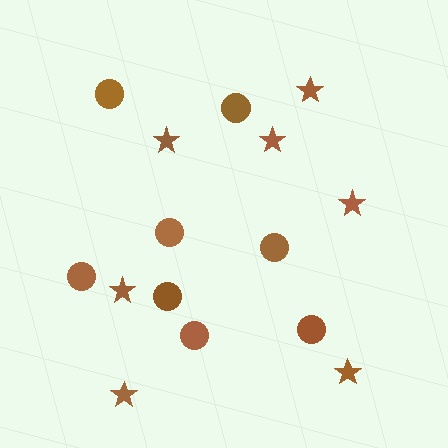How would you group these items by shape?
There are 2 groups: one group of stars (7) and one group of circles (8).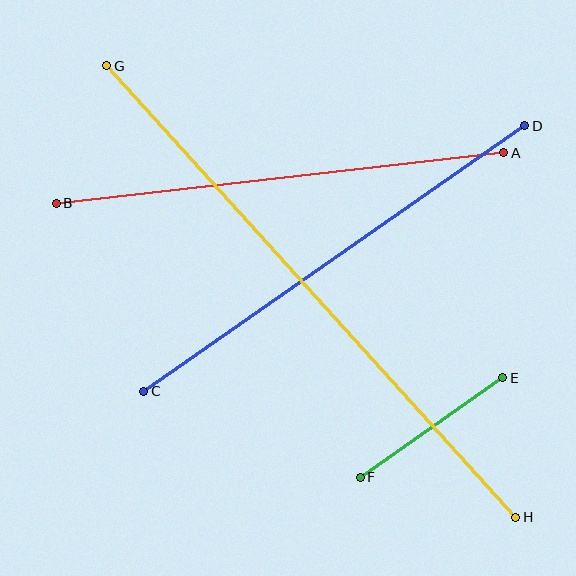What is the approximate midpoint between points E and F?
The midpoint is at approximately (431, 428) pixels.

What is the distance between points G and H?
The distance is approximately 609 pixels.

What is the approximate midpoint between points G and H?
The midpoint is at approximately (311, 291) pixels.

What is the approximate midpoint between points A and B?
The midpoint is at approximately (280, 178) pixels.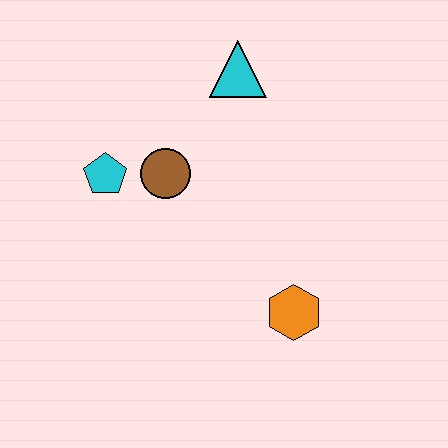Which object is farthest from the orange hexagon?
The cyan triangle is farthest from the orange hexagon.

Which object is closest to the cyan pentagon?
The brown circle is closest to the cyan pentagon.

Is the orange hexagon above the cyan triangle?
No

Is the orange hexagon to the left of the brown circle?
No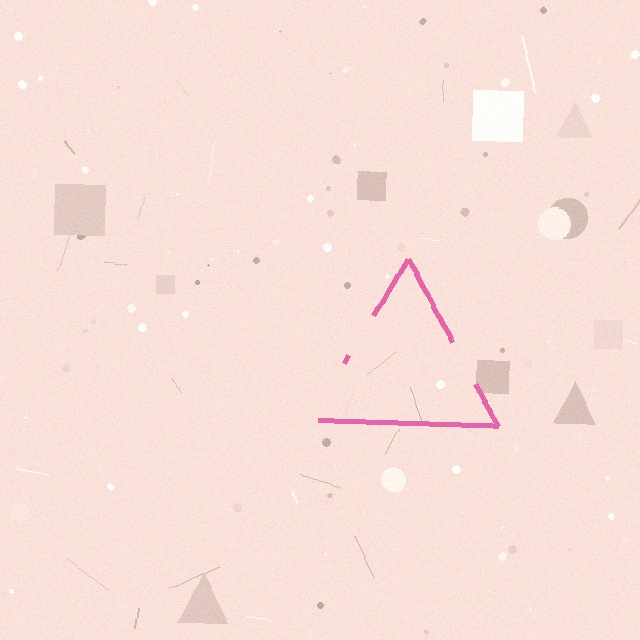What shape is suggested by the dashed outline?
The dashed outline suggests a triangle.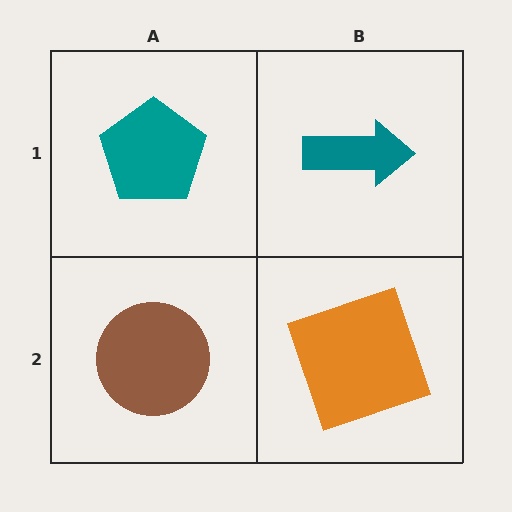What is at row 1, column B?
A teal arrow.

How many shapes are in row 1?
2 shapes.